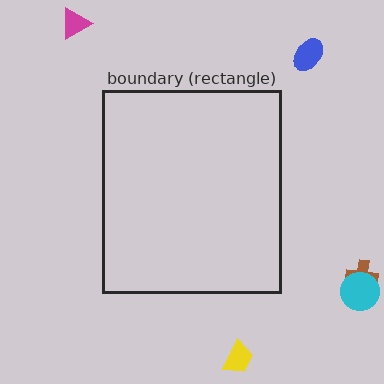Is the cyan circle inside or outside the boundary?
Outside.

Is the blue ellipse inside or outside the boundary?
Outside.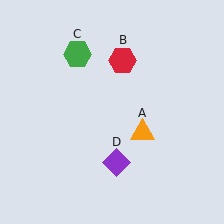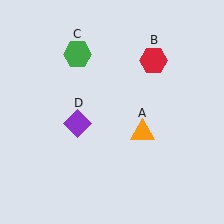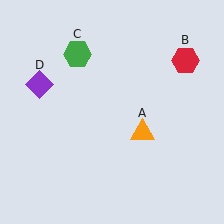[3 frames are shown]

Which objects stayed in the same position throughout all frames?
Orange triangle (object A) and green hexagon (object C) remained stationary.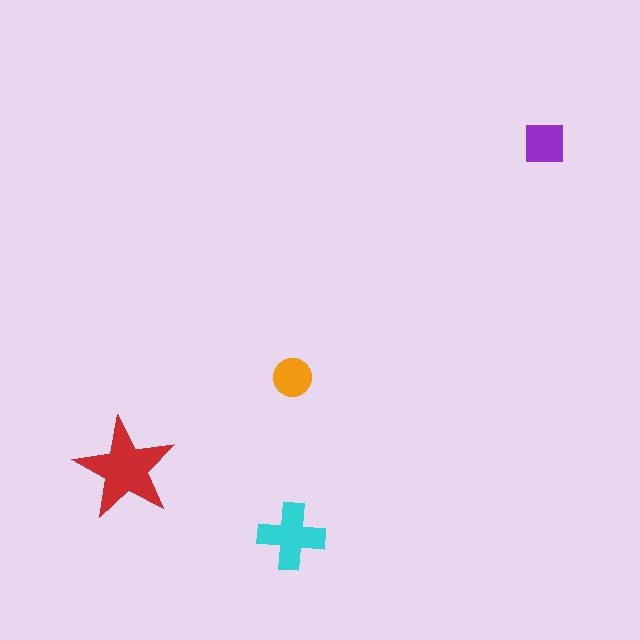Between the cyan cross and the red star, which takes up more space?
The red star.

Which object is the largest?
The red star.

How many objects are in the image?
There are 4 objects in the image.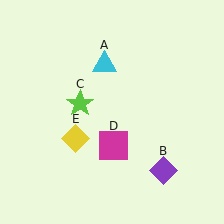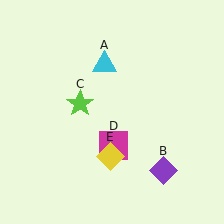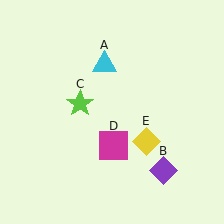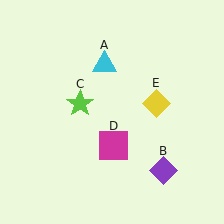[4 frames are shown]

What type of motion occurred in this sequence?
The yellow diamond (object E) rotated counterclockwise around the center of the scene.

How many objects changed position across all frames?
1 object changed position: yellow diamond (object E).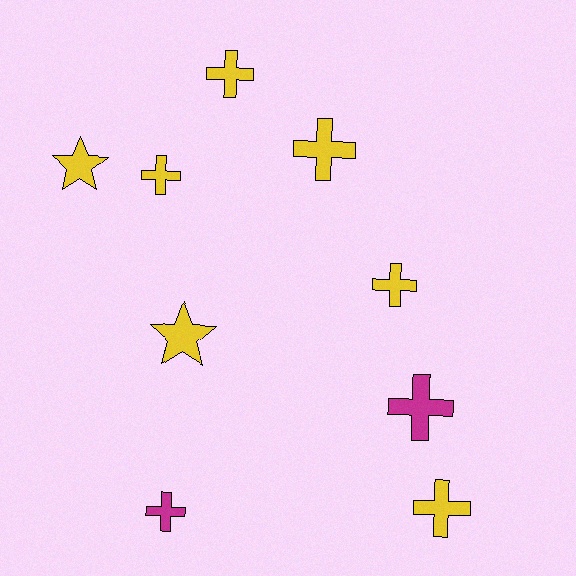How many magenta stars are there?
There are no magenta stars.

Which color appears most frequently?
Yellow, with 7 objects.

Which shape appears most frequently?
Cross, with 7 objects.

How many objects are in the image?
There are 9 objects.